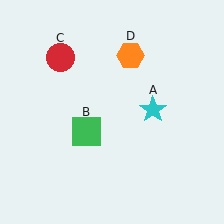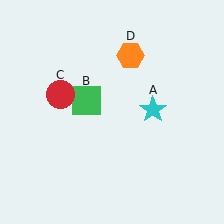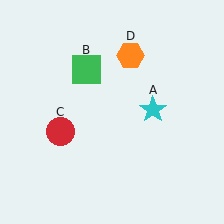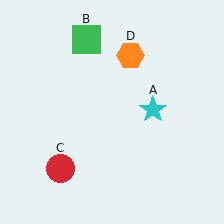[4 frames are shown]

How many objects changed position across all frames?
2 objects changed position: green square (object B), red circle (object C).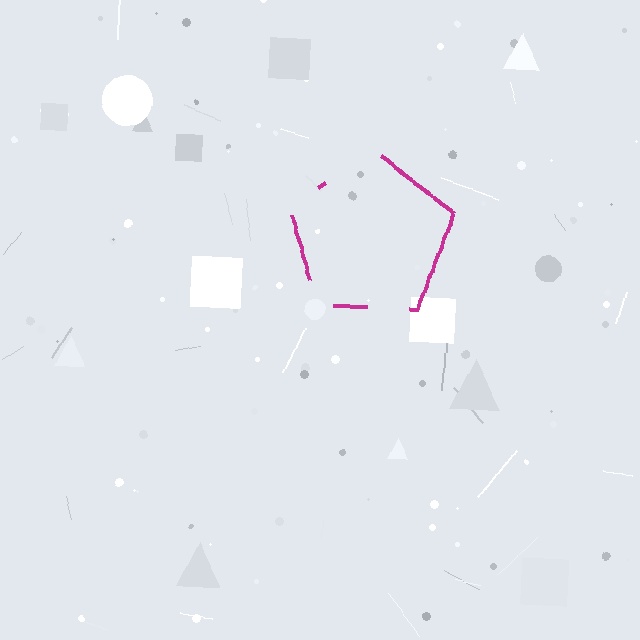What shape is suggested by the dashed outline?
The dashed outline suggests a pentagon.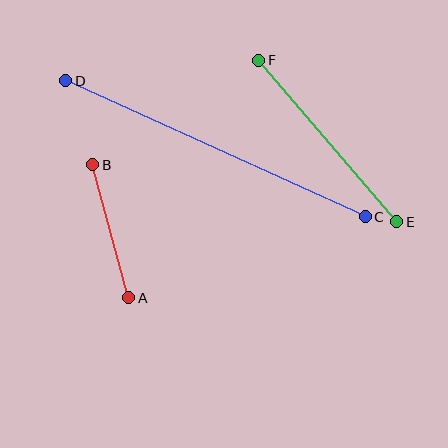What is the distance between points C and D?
The distance is approximately 329 pixels.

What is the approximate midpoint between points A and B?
The midpoint is at approximately (111, 231) pixels.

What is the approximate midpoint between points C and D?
The midpoint is at approximately (215, 149) pixels.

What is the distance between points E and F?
The distance is approximately 213 pixels.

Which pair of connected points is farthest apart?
Points C and D are farthest apart.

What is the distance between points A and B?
The distance is approximately 138 pixels.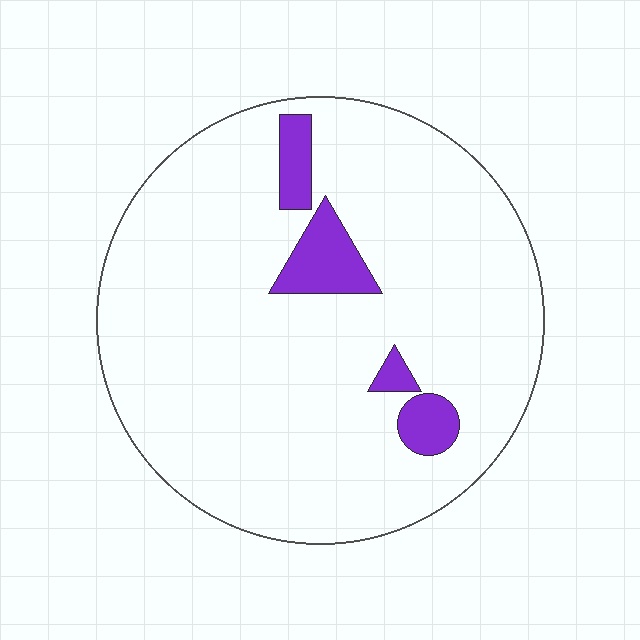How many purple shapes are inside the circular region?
4.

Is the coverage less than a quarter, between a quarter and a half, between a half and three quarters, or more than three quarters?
Less than a quarter.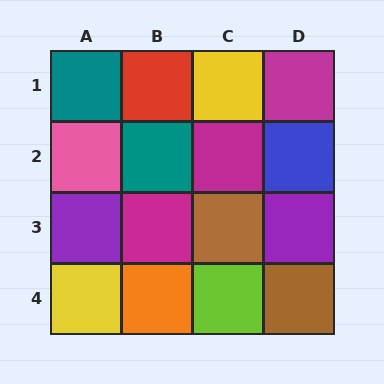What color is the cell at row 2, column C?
Magenta.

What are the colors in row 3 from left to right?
Purple, magenta, brown, purple.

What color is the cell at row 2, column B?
Teal.